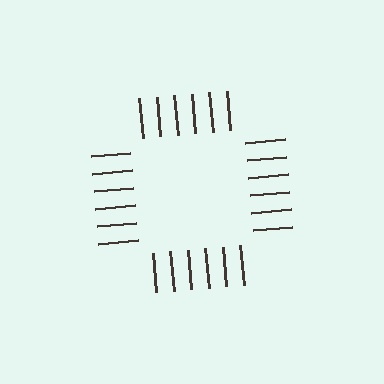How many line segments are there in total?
24 — 6 along each of the 4 edges.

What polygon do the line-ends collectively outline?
An illusory square — the line segments terminate on its edges but no continuous stroke is drawn.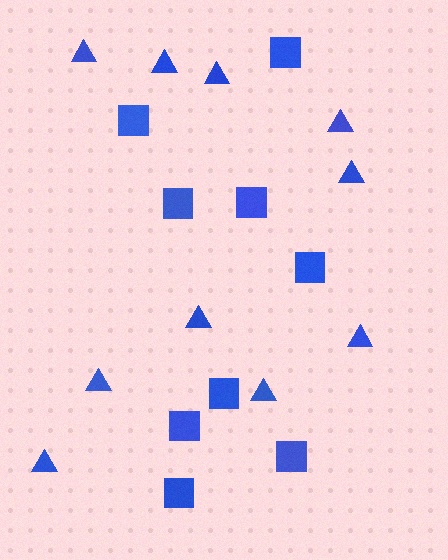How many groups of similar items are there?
There are 2 groups: one group of squares (9) and one group of triangles (10).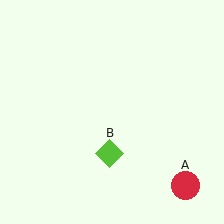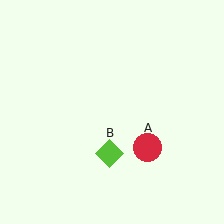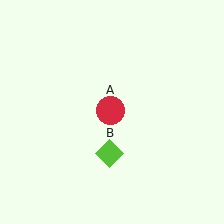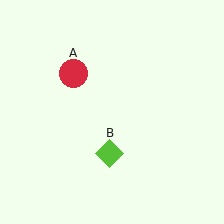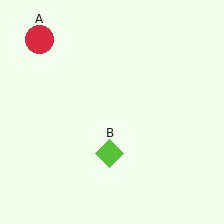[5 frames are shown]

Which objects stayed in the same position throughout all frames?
Lime diamond (object B) remained stationary.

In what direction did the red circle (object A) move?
The red circle (object A) moved up and to the left.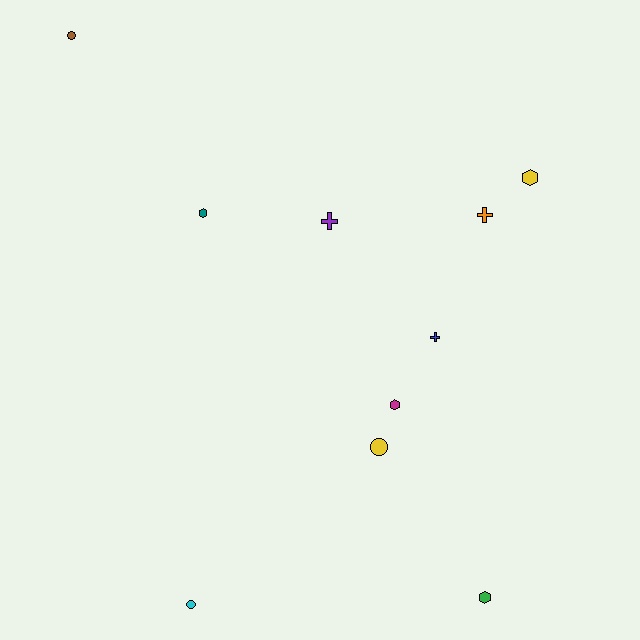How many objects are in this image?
There are 10 objects.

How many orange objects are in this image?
There is 1 orange object.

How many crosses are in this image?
There are 3 crosses.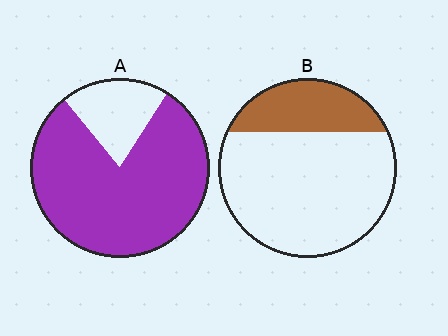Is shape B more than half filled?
No.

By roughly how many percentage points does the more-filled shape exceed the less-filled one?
By roughly 55 percentage points (A over B).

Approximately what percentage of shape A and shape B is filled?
A is approximately 80% and B is approximately 25%.